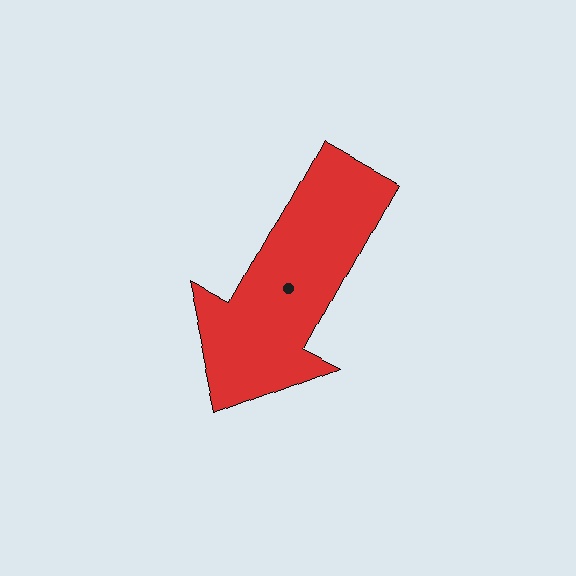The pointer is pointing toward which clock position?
Roughly 7 o'clock.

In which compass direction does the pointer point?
Southwest.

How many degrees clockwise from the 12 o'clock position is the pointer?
Approximately 209 degrees.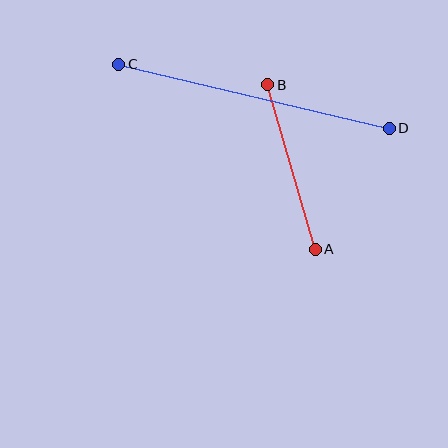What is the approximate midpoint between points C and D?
The midpoint is at approximately (254, 96) pixels.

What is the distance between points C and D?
The distance is approximately 278 pixels.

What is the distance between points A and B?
The distance is approximately 171 pixels.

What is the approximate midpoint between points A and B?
The midpoint is at approximately (292, 167) pixels.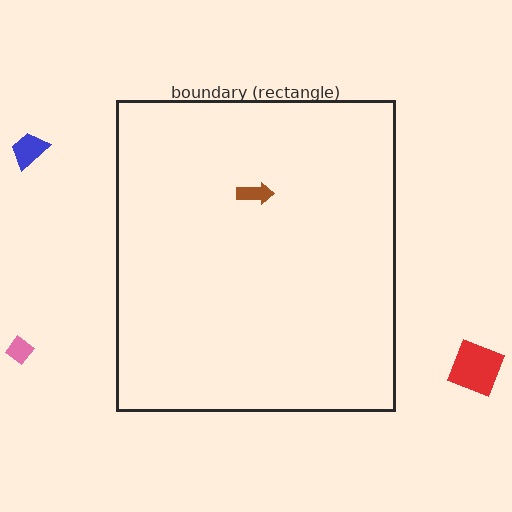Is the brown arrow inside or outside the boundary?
Inside.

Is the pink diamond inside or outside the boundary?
Outside.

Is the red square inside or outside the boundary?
Outside.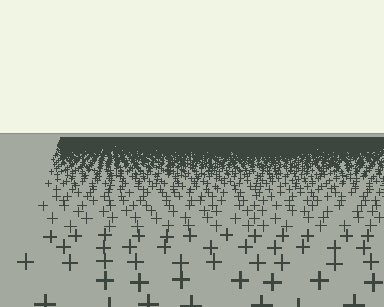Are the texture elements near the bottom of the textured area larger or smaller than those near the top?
Larger. Near the bottom, elements are closer to the viewer and appear at a bigger on-screen size.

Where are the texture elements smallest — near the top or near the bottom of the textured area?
Near the top.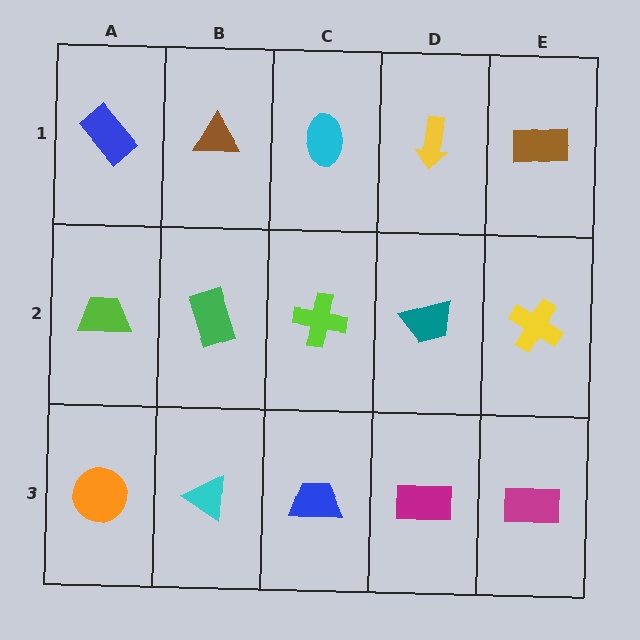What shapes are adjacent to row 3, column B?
A green rectangle (row 2, column B), an orange circle (row 3, column A), a blue trapezoid (row 3, column C).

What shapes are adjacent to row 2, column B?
A brown triangle (row 1, column B), a cyan triangle (row 3, column B), a lime trapezoid (row 2, column A), a lime cross (row 2, column C).